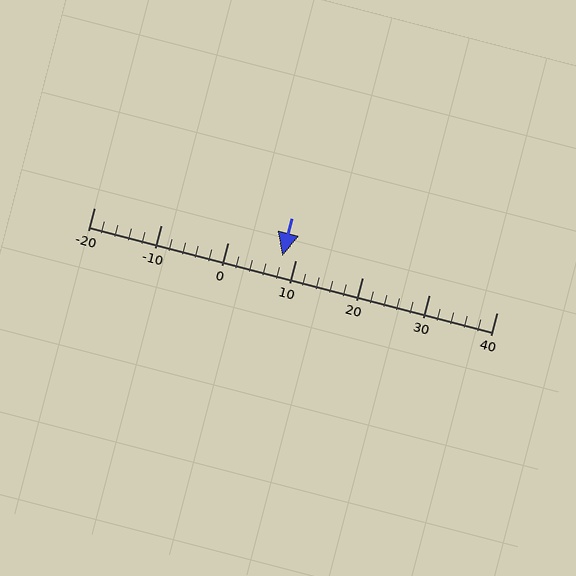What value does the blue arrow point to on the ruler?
The blue arrow points to approximately 8.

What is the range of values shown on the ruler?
The ruler shows values from -20 to 40.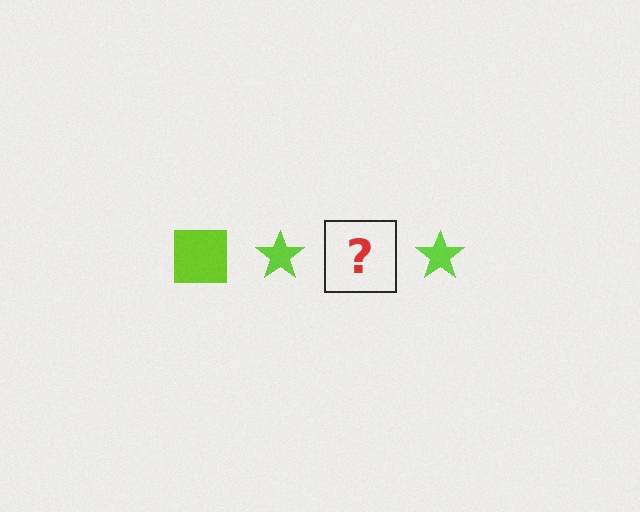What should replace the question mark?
The question mark should be replaced with a lime square.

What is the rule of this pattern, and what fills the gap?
The rule is that the pattern cycles through square, star shapes in lime. The gap should be filled with a lime square.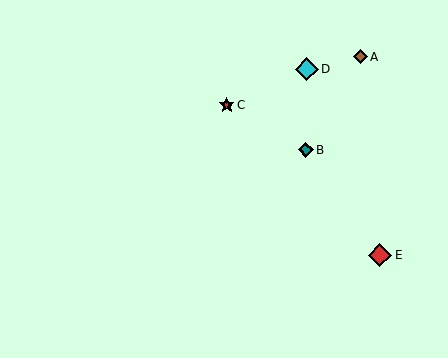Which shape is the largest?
The red diamond (labeled E) is the largest.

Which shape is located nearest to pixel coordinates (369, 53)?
The brown diamond (labeled A) at (360, 57) is nearest to that location.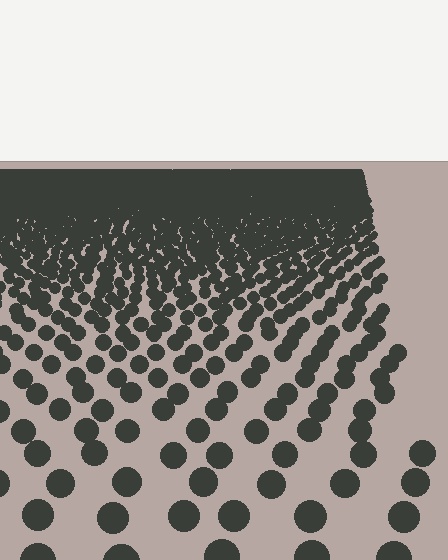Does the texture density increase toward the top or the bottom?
Density increases toward the top.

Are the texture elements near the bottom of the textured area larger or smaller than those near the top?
Larger. Near the bottom, elements are closer to the viewer and appear at a bigger on-screen size.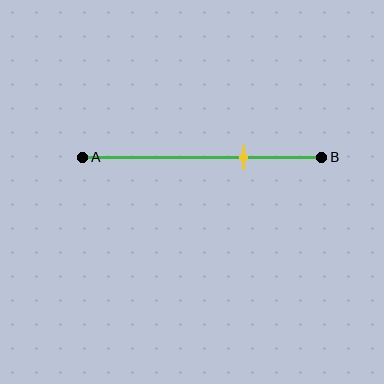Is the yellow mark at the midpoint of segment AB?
No, the mark is at about 70% from A, not at the 50% midpoint.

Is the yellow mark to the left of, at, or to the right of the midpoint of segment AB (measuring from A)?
The yellow mark is to the right of the midpoint of segment AB.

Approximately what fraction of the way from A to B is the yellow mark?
The yellow mark is approximately 70% of the way from A to B.